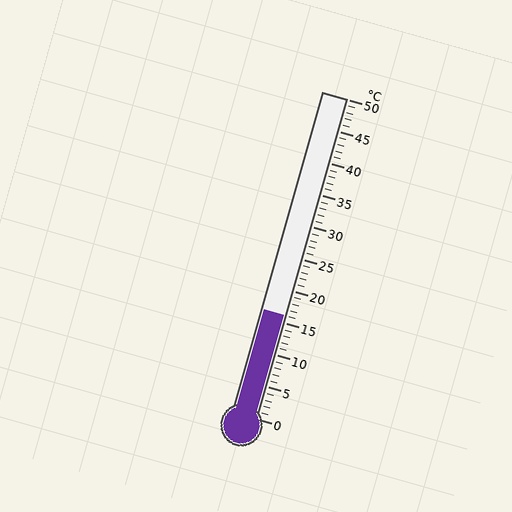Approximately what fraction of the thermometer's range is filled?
The thermometer is filled to approximately 30% of its range.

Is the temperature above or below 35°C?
The temperature is below 35°C.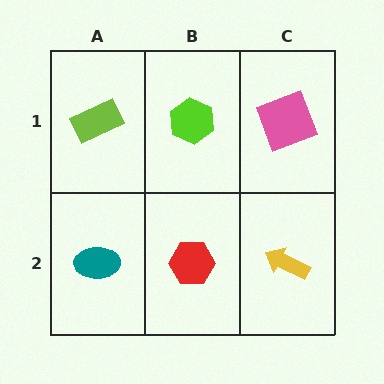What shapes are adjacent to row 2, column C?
A pink square (row 1, column C), a red hexagon (row 2, column B).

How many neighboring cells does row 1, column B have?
3.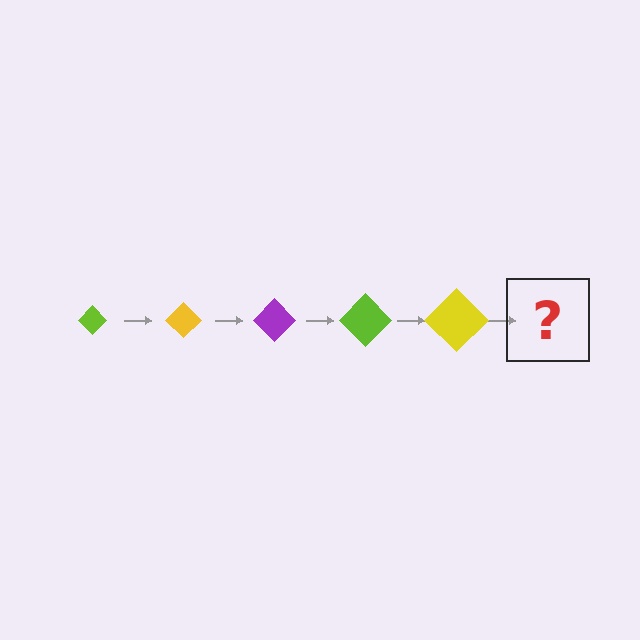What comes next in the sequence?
The next element should be a purple diamond, larger than the previous one.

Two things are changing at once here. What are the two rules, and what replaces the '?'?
The two rules are that the diamond grows larger each step and the color cycles through lime, yellow, and purple. The '?' should be a purple diamond, larger than the previous one.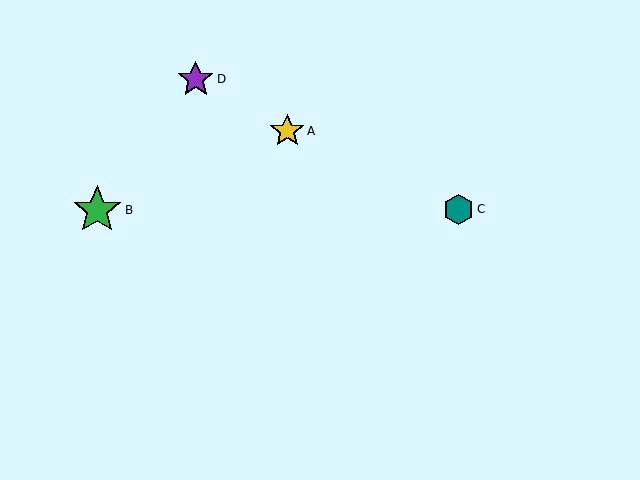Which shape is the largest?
The green star (labeled B) is the largest.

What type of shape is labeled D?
Shape D is a purple star.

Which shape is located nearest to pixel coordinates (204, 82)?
The purple star (labeled D) at (196, 79) is nearest to that location.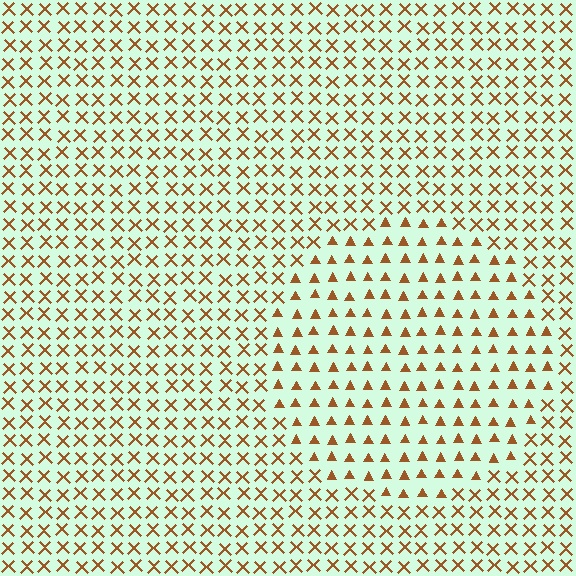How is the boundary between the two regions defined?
The boundary is defined by a change in element shape: triangles inside vs. X marks outside. All elements share the same color and spacing.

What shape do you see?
I see a circle.